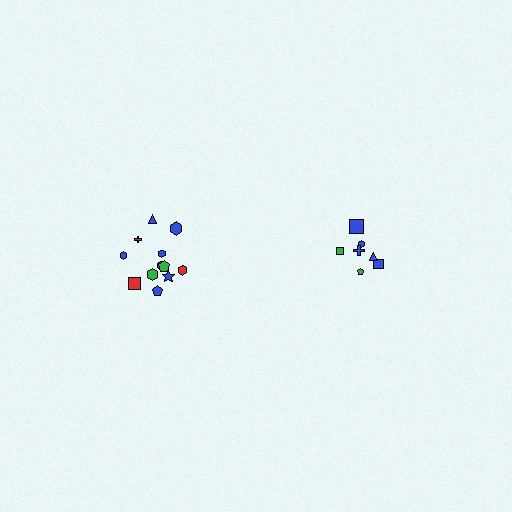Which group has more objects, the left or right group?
The left group.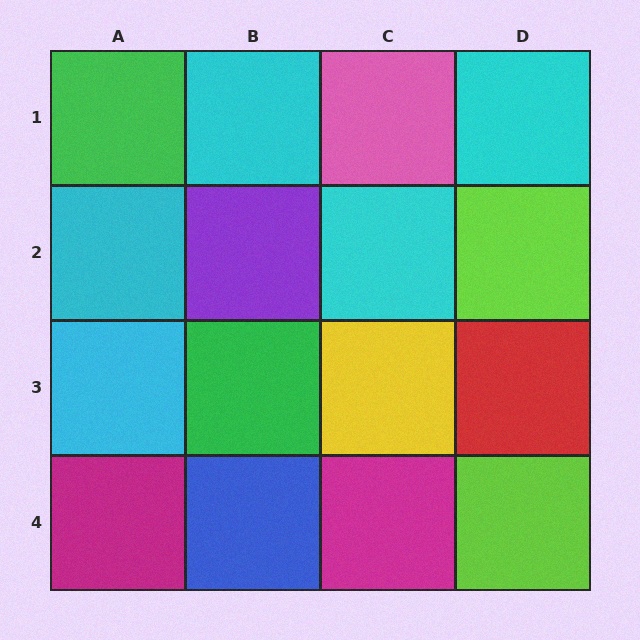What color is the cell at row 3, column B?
Green.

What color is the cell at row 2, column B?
Purple.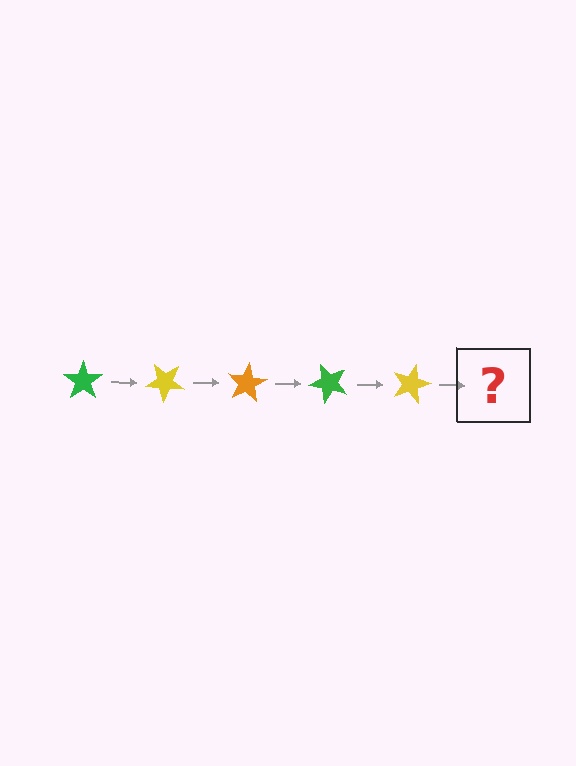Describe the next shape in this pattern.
It should be an orange star, rotated 200 degrees from the start.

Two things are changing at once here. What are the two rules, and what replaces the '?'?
The two rules are that it rotates 40 degrees each step and the color cycles through green, yellow, and orange. The '?' should be an orange star, rotated 200 degrees from the start.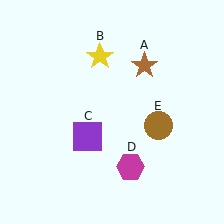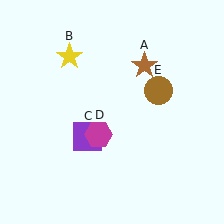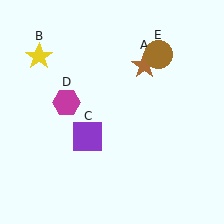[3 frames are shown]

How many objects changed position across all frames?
3 objects changed position: yellow star (object B), magenta hexagon (object D), brown circle (object E).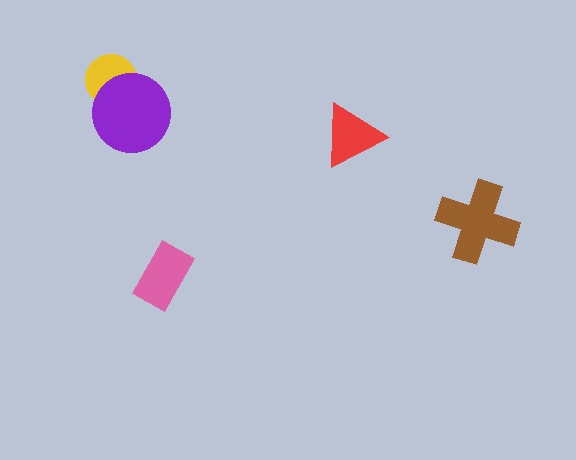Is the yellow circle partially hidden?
Yes, it is partially covered by another shape.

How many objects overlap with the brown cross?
0 objects overlap with the brown cross.